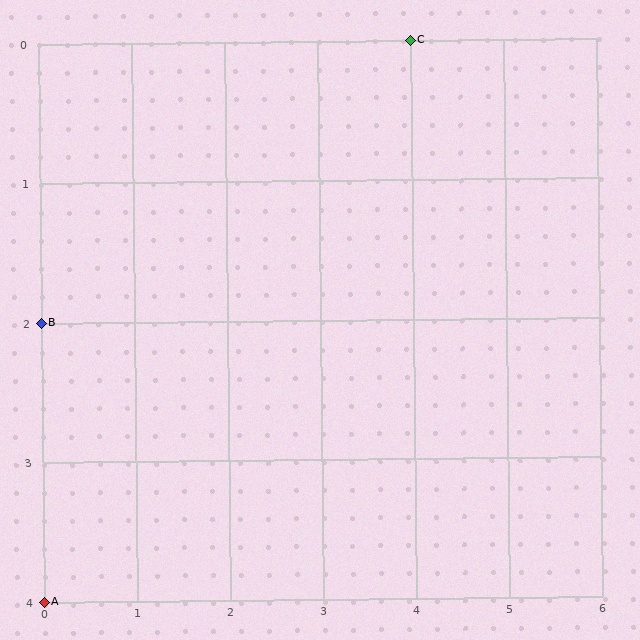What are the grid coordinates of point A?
Point A is at grid coordinates (0, 4).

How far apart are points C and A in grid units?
Points C and A are 4 columns and 4 rows apart (about 5.7 grid units diagonally).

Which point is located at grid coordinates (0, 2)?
Point B is at (0, 2).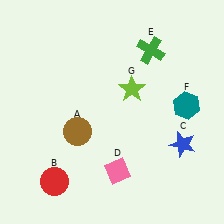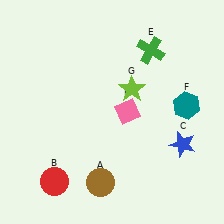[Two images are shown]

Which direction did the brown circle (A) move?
The brown circle (A) moved down.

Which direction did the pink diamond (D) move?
The pink diamond (D) moved up.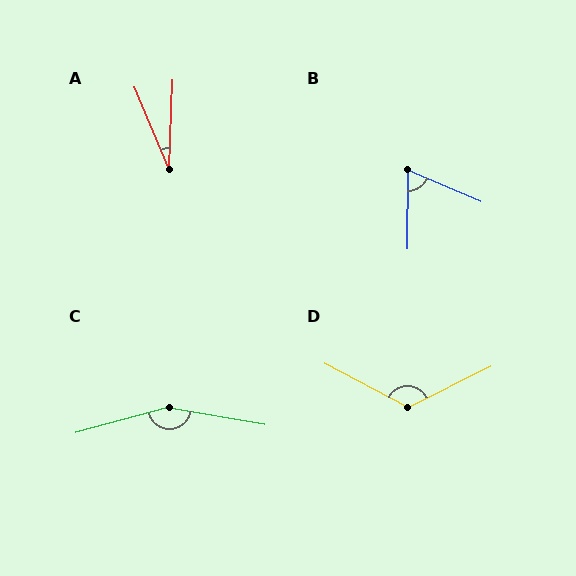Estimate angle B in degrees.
Approximately 68 degrees.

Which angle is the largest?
C, at approximately 155 degrees.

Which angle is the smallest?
A, at approximately 25 degrees.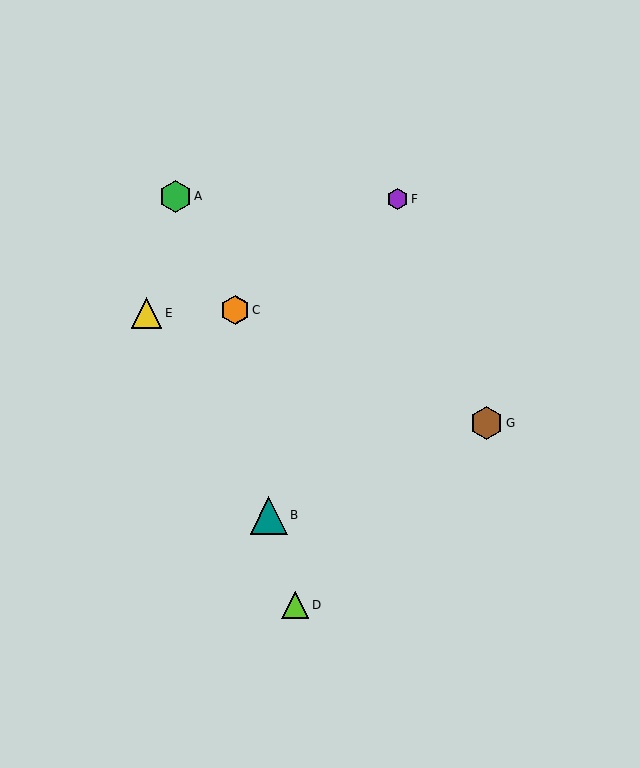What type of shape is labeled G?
Shape G is a brown hexagon.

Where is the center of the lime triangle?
The center of the lime triangle is at (295, 605).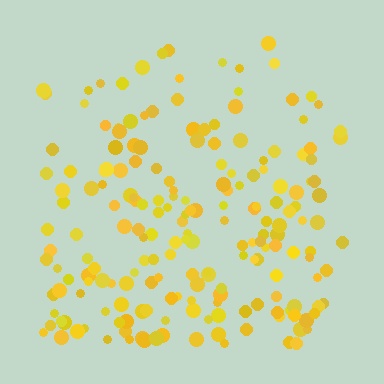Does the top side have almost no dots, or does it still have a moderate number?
Still a moderate number, just noticeably fewer than the bottom.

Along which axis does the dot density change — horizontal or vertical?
Vertical.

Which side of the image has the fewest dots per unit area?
The top.